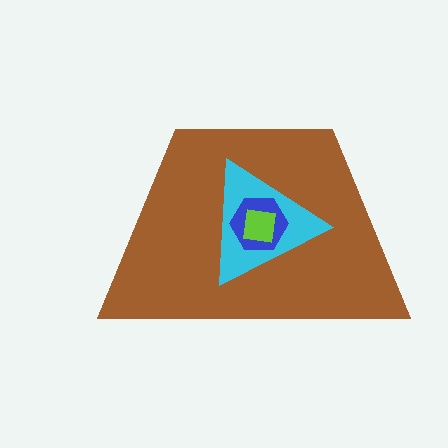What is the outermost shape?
The brown trapezoid.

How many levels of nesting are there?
4.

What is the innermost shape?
The lime square.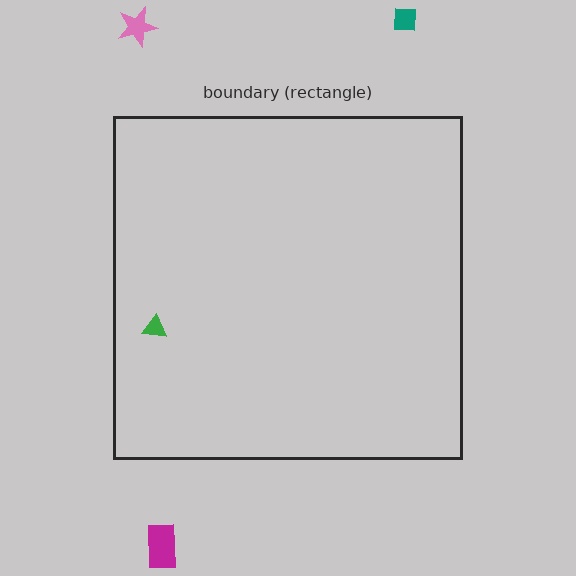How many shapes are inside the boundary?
1 inside, 3 outside.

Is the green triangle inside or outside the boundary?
Inside.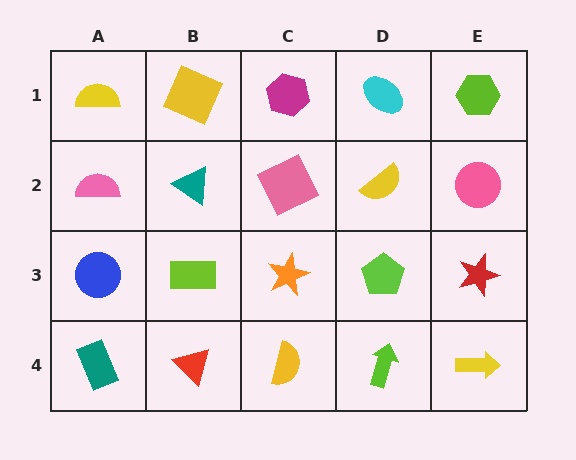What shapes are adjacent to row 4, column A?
A blue circle (row 3, column A), a red triangle (row 4, column B).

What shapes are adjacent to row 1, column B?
A teal triangle (row 2, column B), a yellow semicircle (row 1, column A), a magenta hexagon (row 1, column C).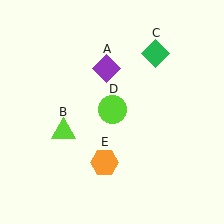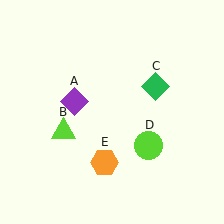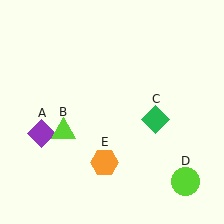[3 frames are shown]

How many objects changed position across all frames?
3 objects changed position: purple diamond (object A), green diamond (object C), lime circle (object D).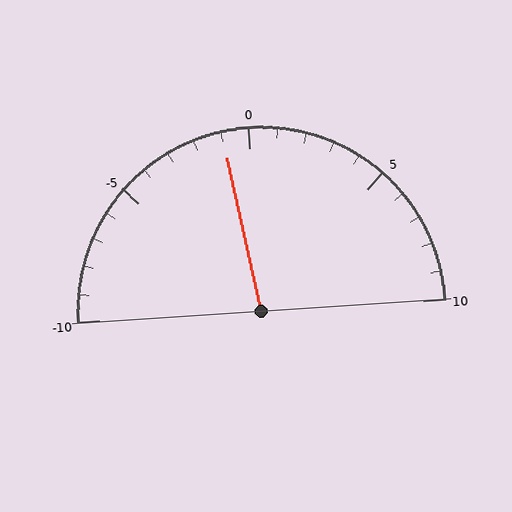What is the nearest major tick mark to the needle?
The nearest major tick mark is 0.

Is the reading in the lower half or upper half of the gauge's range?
The reading is in the lower half of the range (-10 to 10).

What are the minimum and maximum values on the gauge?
The gauge ranges from -10 to 10.